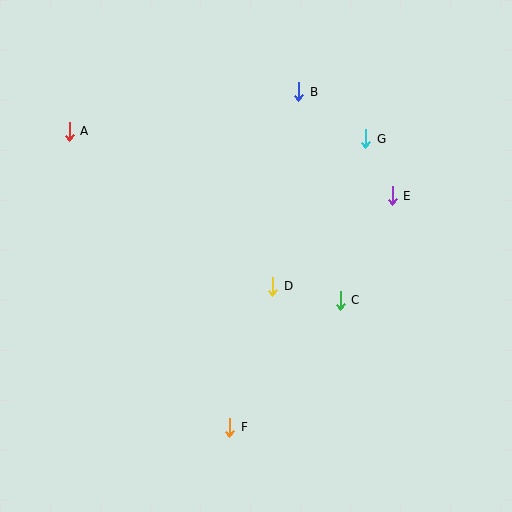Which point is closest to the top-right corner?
Point G is closest to the top-right corner.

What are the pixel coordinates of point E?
Point E is at (392, 196).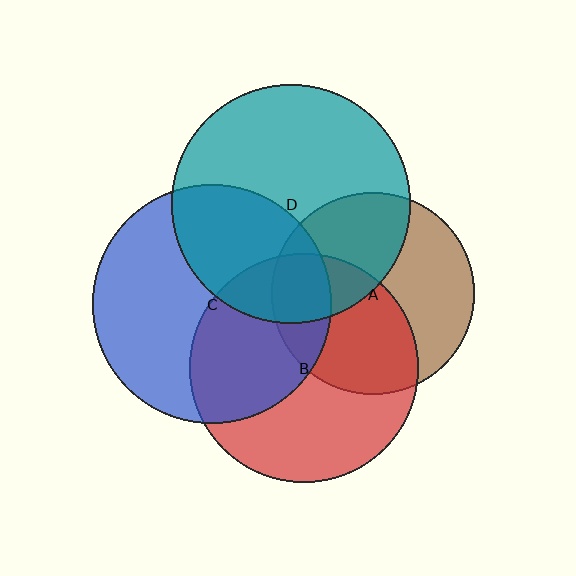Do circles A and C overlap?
Yes.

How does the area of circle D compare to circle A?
Approximately 1.4 times.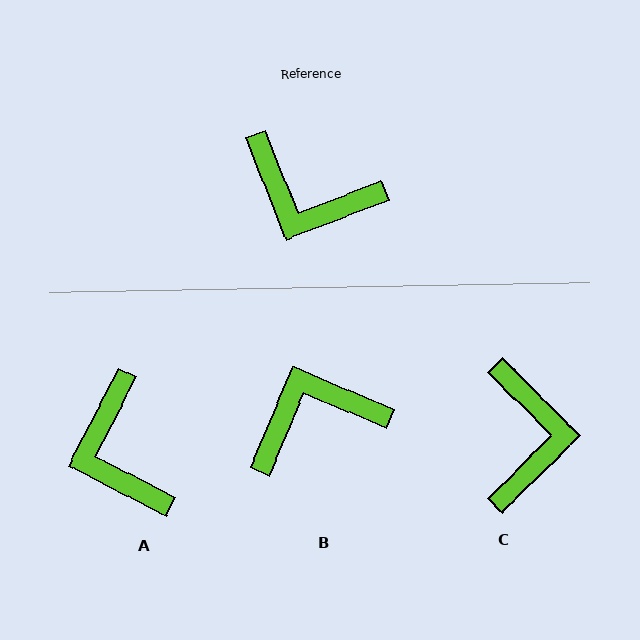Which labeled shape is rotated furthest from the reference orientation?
B, about 135 degrees away.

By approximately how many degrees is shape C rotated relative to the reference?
Approximately 113 degrees counter-clockwise.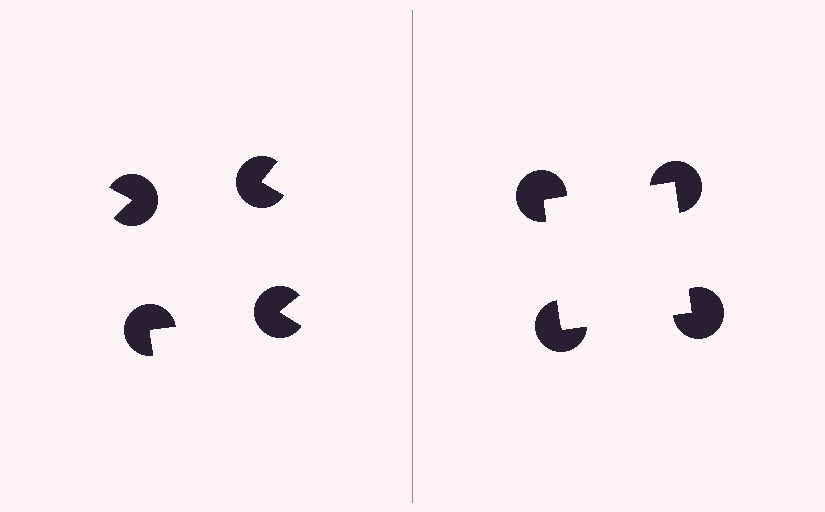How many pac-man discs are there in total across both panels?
8 — 4 on each side.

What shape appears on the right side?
An illusory square.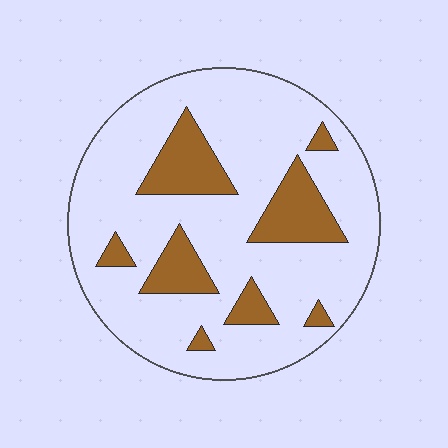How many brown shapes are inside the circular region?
8.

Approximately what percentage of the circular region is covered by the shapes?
Approximately 20%.